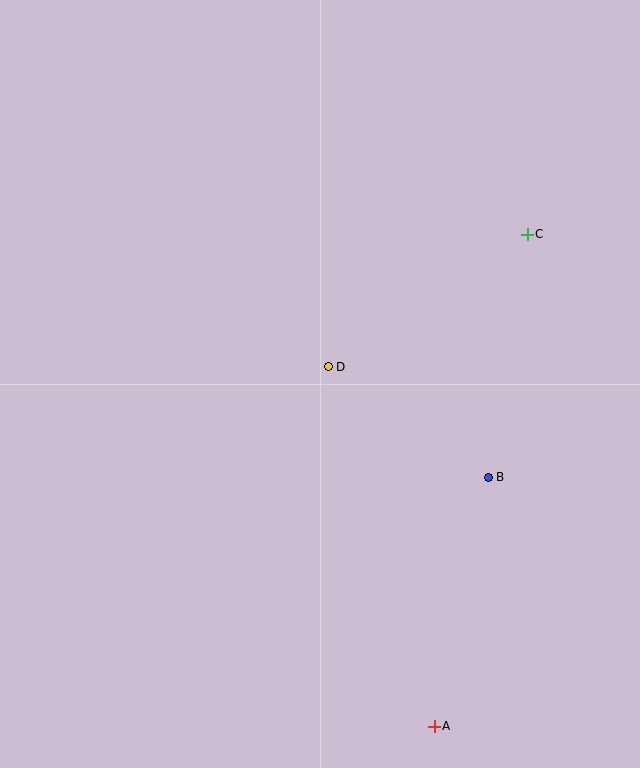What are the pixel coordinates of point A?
Point A is at (434, 726).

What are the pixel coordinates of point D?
Point D is at (328, 367).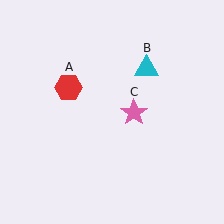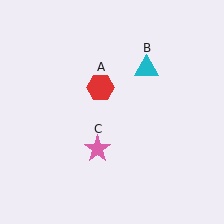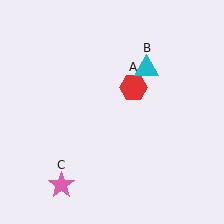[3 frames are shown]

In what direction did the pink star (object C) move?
The pink star (object C) moved down and to the left.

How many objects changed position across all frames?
2 objects changed position: red hexagon (object A), pink star (object C).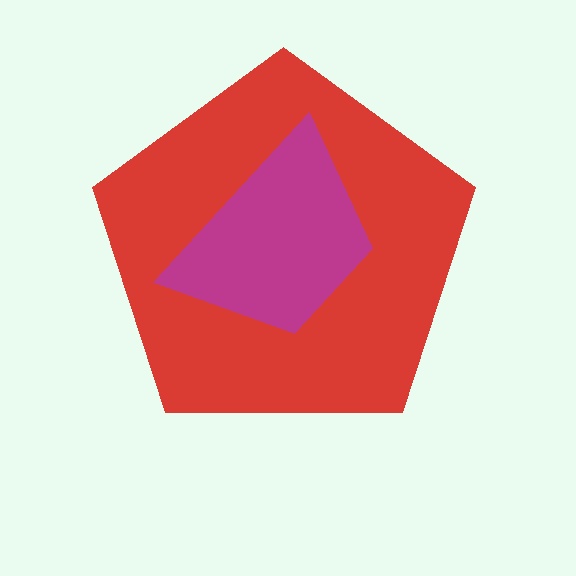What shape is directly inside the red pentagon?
The magenta trapezoid.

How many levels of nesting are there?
2.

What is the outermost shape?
The red pentagon.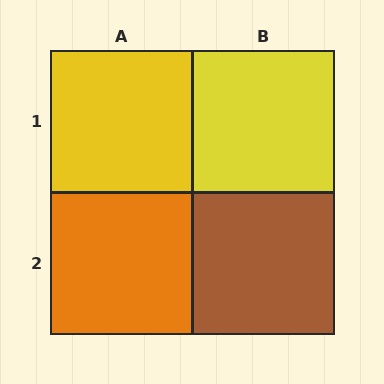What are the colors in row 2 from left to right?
Orange, brown.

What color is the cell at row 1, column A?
Yellow.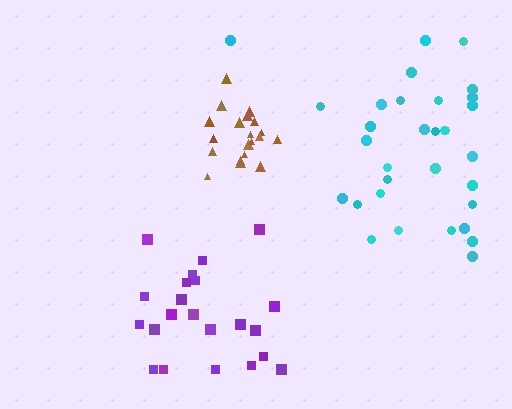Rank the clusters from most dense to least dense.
brown, cyan, purple.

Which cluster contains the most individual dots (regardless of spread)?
Cyan (32).